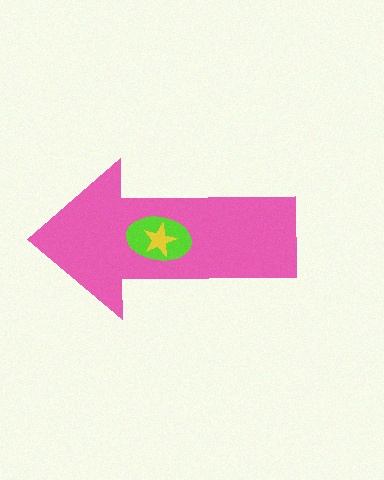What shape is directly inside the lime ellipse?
The yellow star.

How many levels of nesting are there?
3.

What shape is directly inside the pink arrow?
The lime ellipse.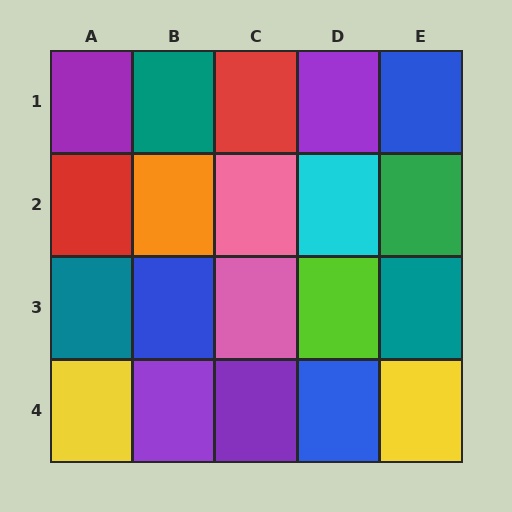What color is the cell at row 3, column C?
Pink.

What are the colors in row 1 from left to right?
Purple, teal, red, purple, blue.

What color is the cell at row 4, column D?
Blue.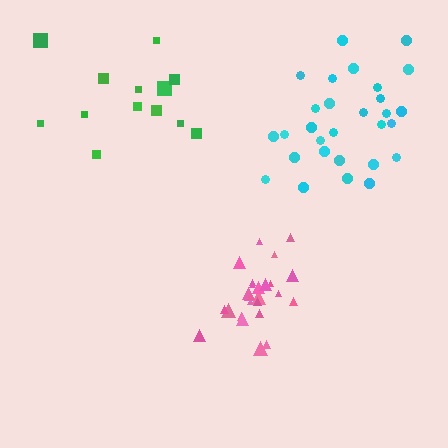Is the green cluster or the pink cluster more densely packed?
Pink.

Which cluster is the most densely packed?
Pink.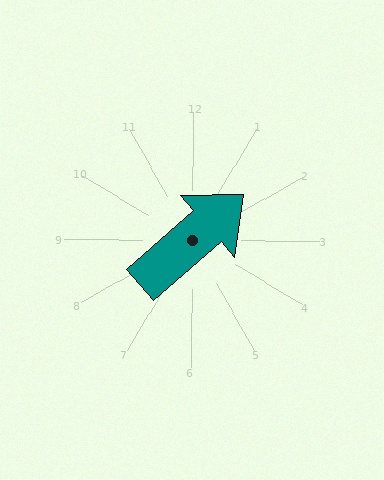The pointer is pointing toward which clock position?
Roughly 2 o'clock.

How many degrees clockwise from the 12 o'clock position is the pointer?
Approximately 49 degrees.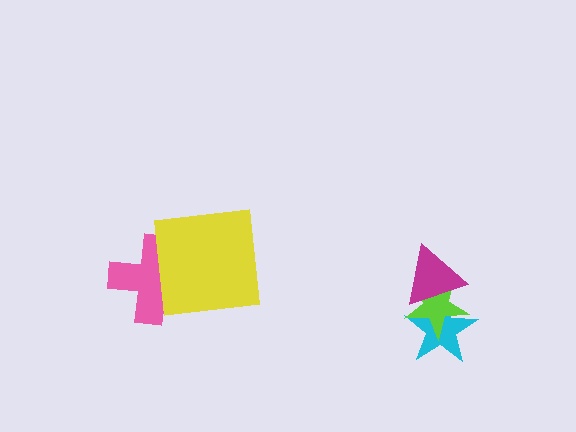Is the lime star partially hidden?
Yes, it is partially covered by another shape.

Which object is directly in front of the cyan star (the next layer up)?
The lime star is directly in front of the cyan star.